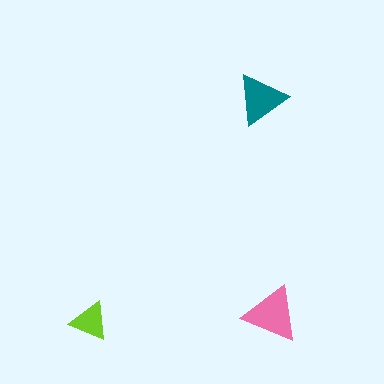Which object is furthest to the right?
The pink triangle is rightmost.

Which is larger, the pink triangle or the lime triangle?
The pink one.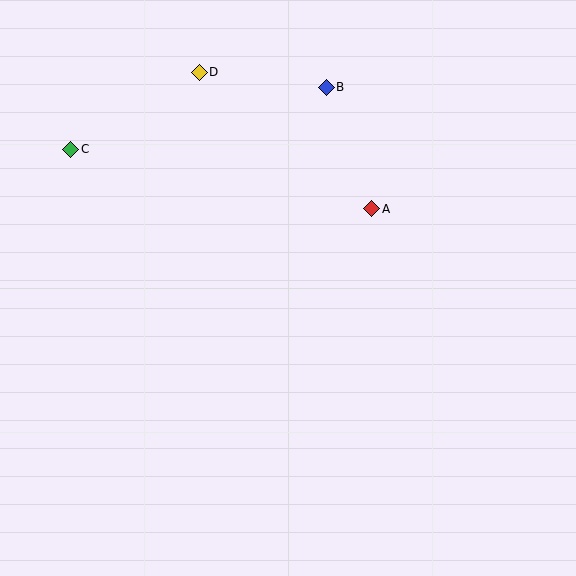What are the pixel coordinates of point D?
Point D is at (199, 72).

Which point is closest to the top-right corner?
Point B is closest to the top-right corner.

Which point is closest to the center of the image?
Point A at (372, 209) is closest to the center.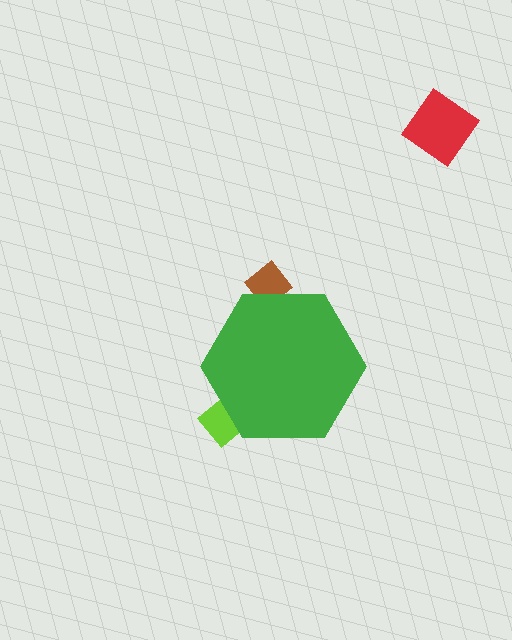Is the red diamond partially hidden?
No, the red diamond is fully visible.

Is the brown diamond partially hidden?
Yes, the brown diamond is partially hidden behind the green hexagon.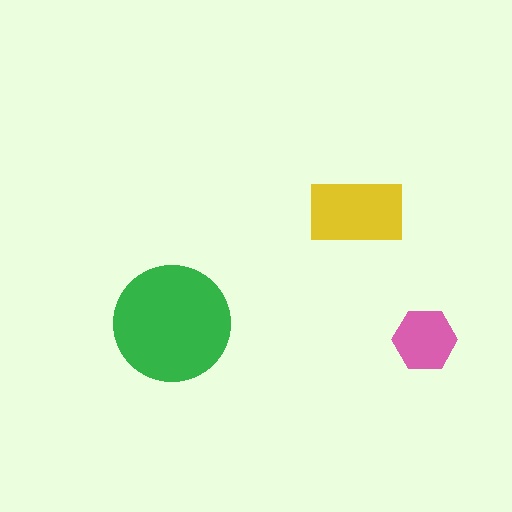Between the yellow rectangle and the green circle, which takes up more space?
The green circle.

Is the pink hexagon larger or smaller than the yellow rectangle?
Smaller.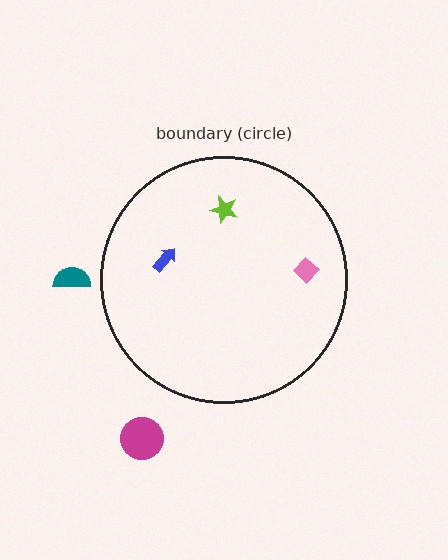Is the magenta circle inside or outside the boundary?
Outside.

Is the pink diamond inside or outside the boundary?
Inside.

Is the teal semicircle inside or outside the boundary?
Outside.